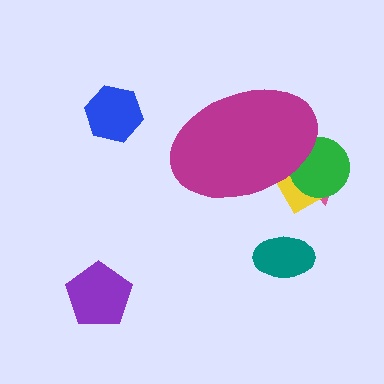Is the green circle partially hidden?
Yes, the green circle is partially hidden behind the magenta ellipse.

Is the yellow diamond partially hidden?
Yes, the yellow diamond is partially hidden behind the magenta ellipse.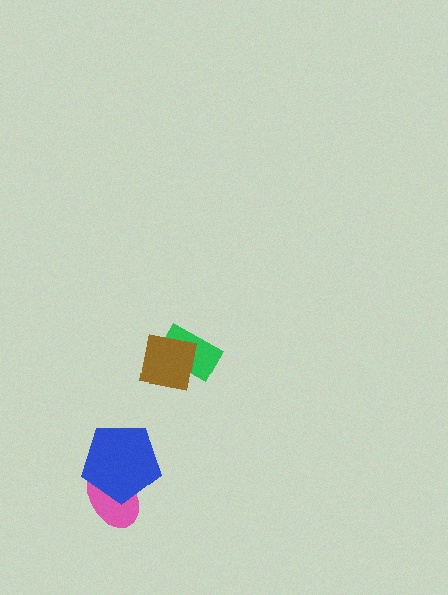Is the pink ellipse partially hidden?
Yes, it is partially covered by another shape.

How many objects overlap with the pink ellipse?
1 object overlaps with the pink ellipse.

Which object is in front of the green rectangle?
The brown square is in front of the green rectangle.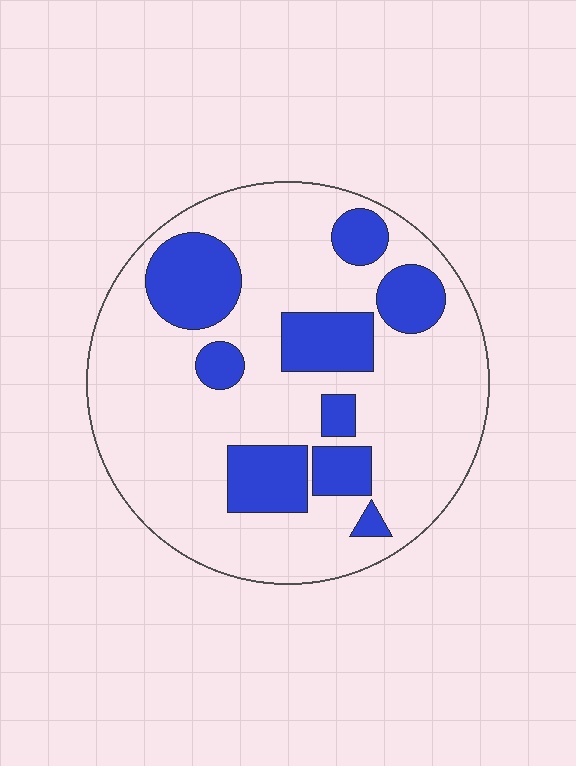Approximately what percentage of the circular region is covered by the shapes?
Approximately 25%.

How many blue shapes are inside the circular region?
9.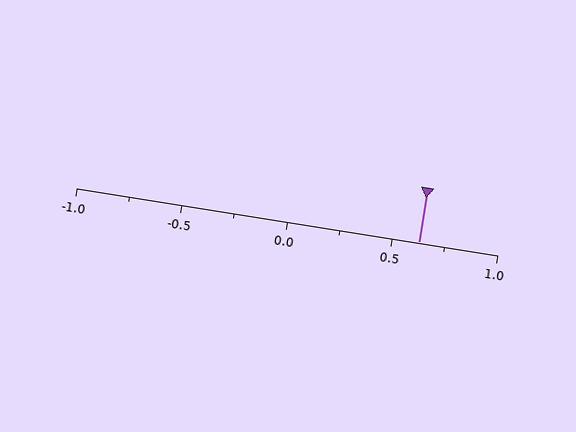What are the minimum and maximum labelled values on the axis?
The axis runs from -1.0 to 1.0.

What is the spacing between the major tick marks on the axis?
The major ticks are spaced 0.5 apart.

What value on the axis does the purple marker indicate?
The marker indicates approximately 0.62.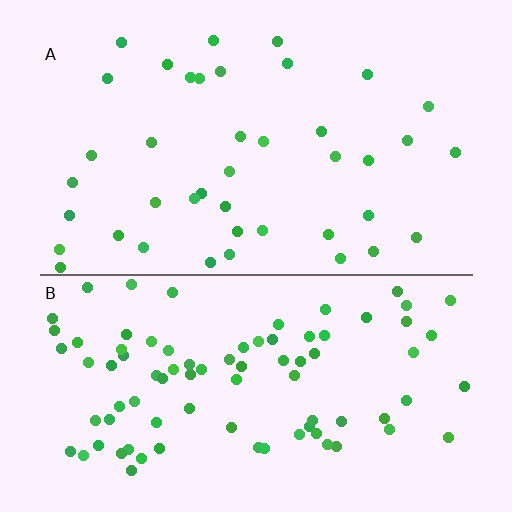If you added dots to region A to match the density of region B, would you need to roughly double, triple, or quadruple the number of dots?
Approximately double.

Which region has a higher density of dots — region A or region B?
B (the bottom).